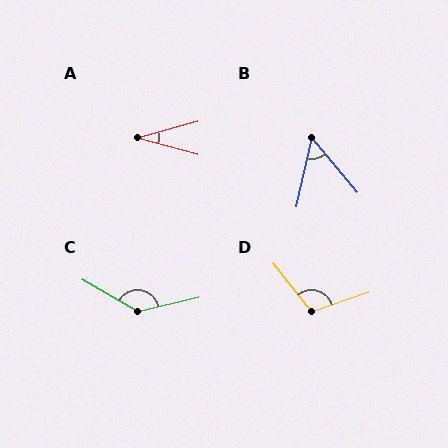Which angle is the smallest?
A, at approximately 30 degrees.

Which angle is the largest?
C, at approximately 137 degrees.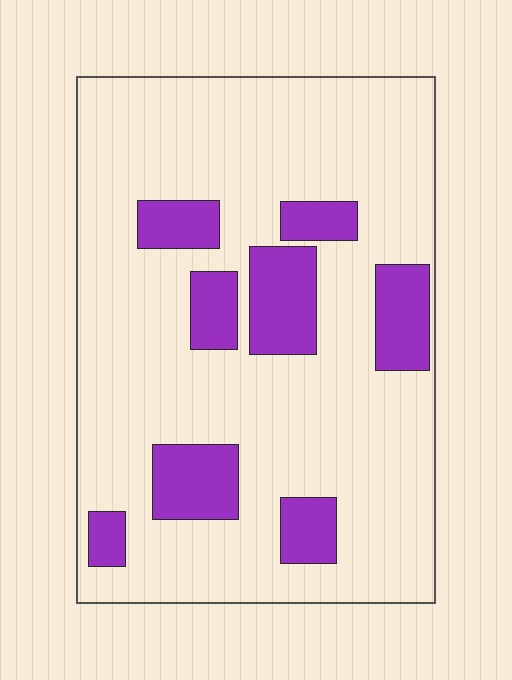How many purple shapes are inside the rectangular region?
8.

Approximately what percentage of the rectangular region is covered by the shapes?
Approximately 20%.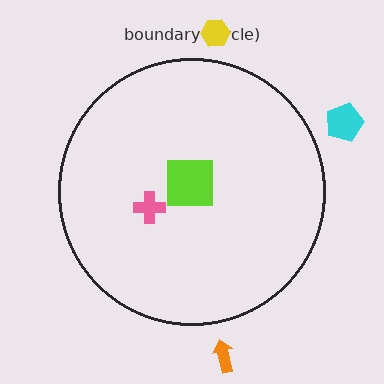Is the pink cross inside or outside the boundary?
Inside.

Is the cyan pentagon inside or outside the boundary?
Outside.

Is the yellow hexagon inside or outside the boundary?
Outside.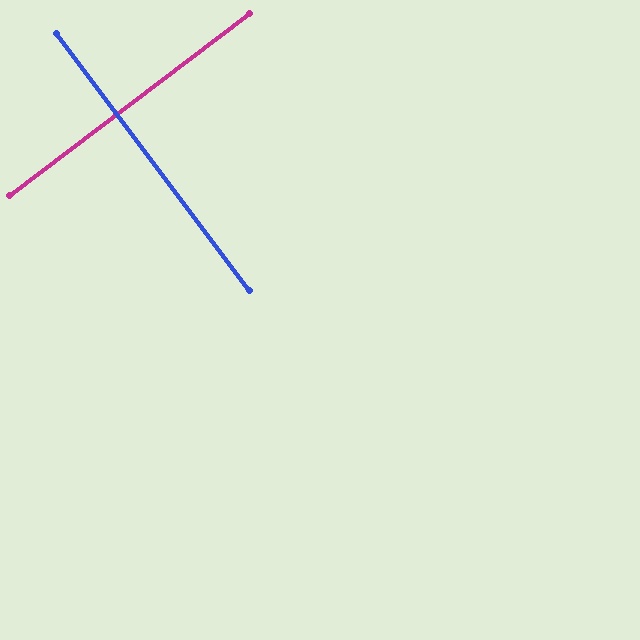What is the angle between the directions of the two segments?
Approximately 90 degrees.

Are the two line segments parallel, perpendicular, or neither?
Perpendicular — they meet at approximately 90°.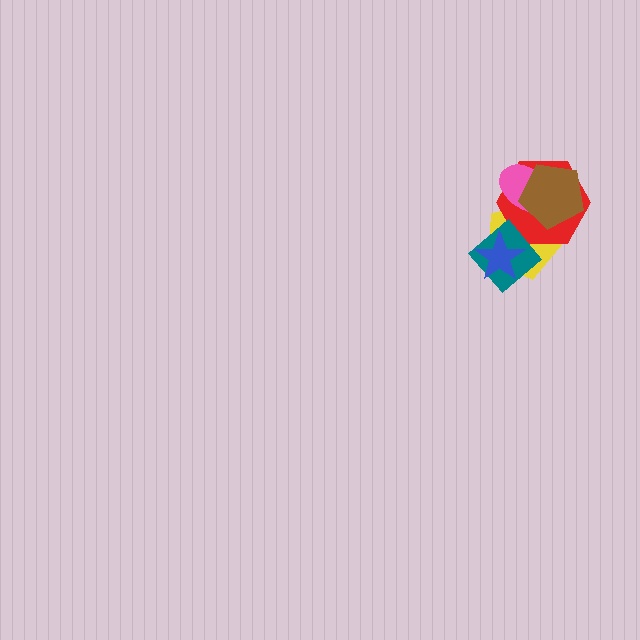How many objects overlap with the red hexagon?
4 objects overlap with the red hexagon.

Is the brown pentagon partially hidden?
No, no other shape covers it.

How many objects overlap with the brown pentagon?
3 objects overlap with the brown pentagon.